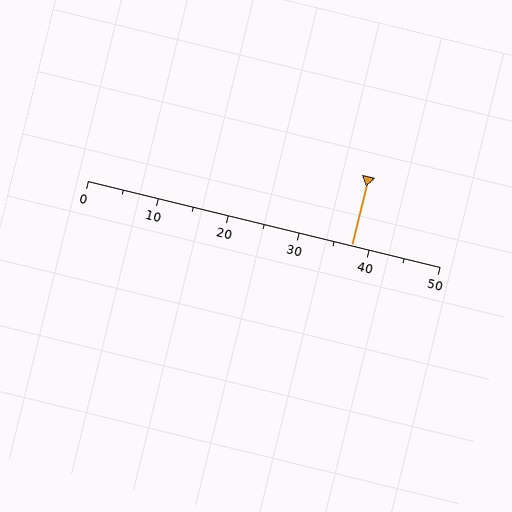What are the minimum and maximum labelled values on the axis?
The axis runs from 0 to 50.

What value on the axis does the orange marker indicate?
The marker indicates approximately 37.5.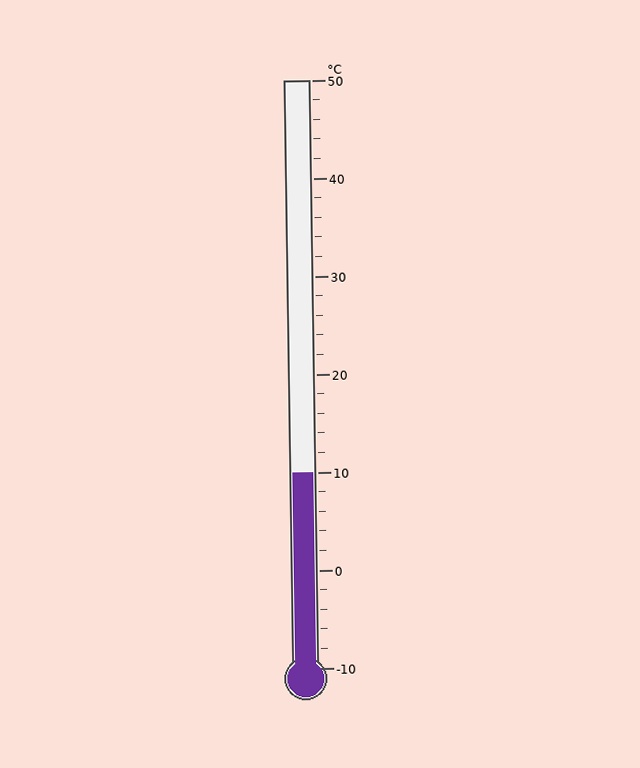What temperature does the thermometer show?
The thermometer shows approximately 10°C.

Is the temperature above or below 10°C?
The temperature is at 10°C.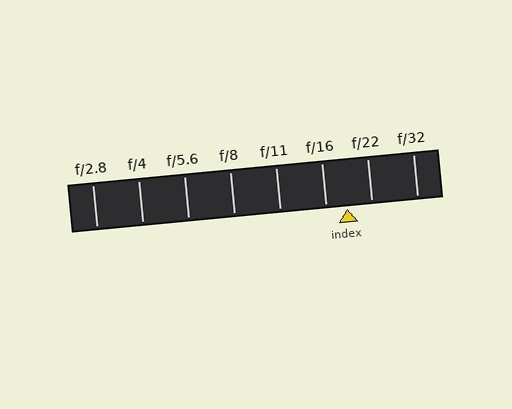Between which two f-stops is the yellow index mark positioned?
The index mark is between f/16 and f/22.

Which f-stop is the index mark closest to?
The index mark is closest to f/16.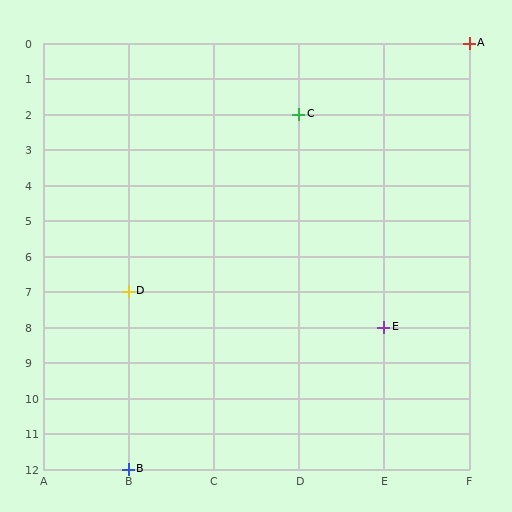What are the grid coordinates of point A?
Point A is at grid coordinates (F, 0).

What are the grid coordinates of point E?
Point E is at grid coordinates (E, 8).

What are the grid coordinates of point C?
Point C is at grid coordinates (D, 2).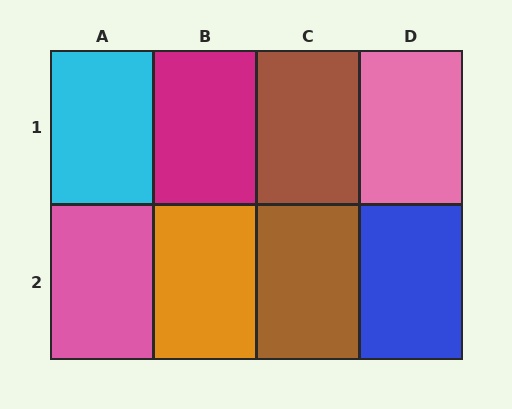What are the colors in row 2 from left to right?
Pink, orange, brown, blue.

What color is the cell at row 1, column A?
Cyan.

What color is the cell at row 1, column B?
Magenta.